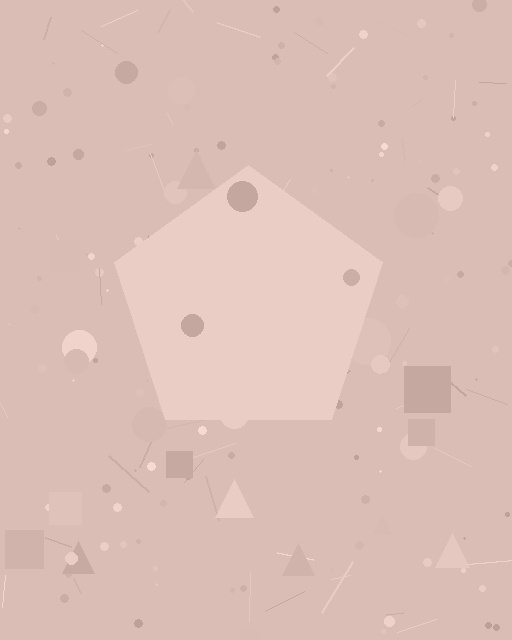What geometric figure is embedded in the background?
A pentagon is embedded in the background.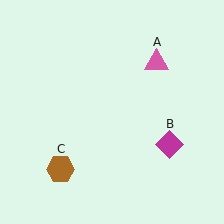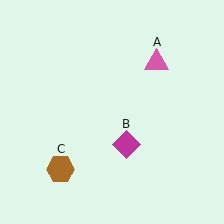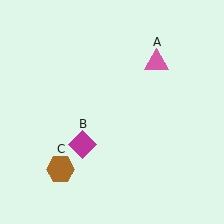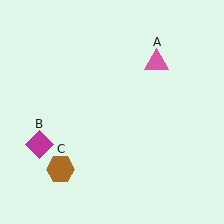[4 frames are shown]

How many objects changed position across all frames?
1 object changed position: magenta diamond (object B).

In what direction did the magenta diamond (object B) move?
The magenta diamond (object B) moved left.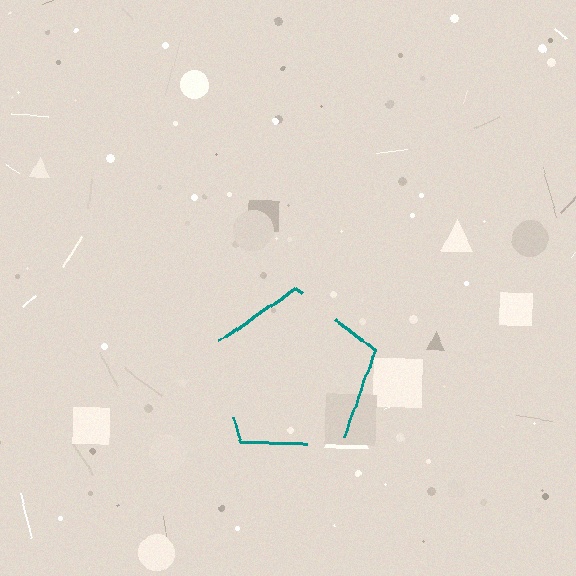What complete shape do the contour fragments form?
The contour fragments form a pentagon.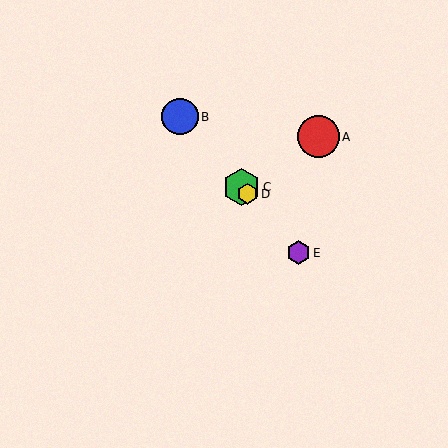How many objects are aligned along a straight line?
4 objects (B, C, D, E) are aligned along a straight line.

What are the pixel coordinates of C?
Object C is at (242, 187).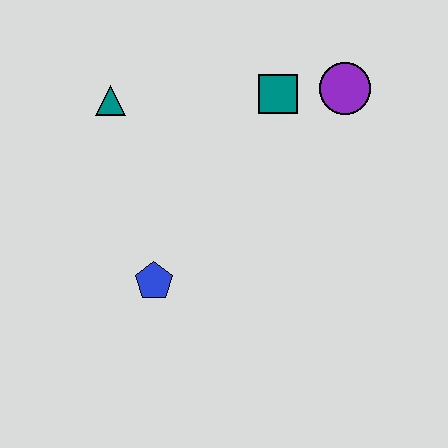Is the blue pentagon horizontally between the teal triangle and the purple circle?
Yes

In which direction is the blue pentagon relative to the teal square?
The blue pentagon is below the teal square.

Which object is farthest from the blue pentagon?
The purple circle is farthest from the blue pentagon.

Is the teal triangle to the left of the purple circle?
Yes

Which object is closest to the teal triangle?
The teal square is closest to the teal triangle.